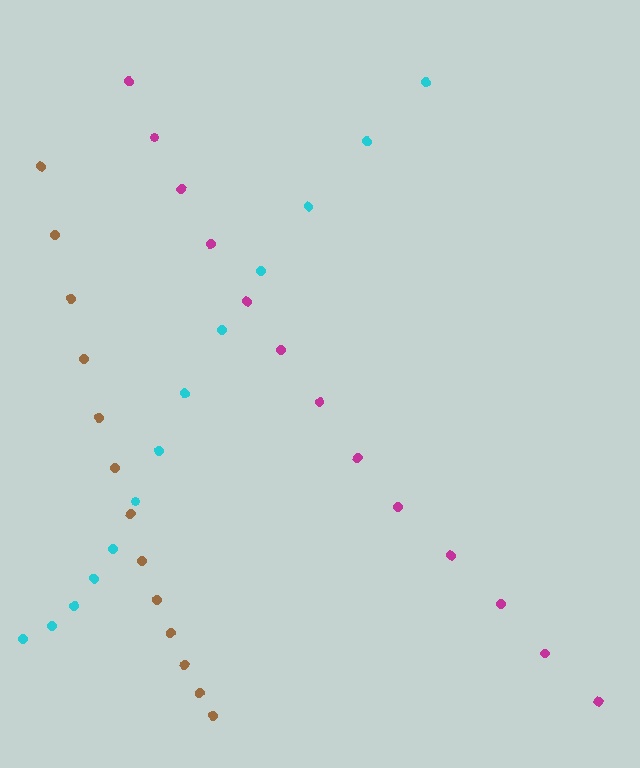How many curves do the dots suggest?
There are 3 distinct paths.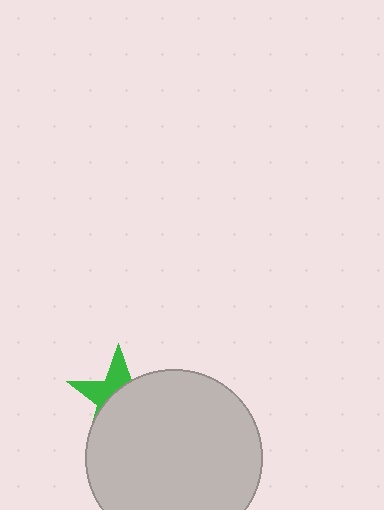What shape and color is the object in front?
The object in front is a light gray circle.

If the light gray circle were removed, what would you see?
You would see the complete green star.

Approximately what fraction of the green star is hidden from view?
Roughly 63% of the green star is hidden behind the light gray circle.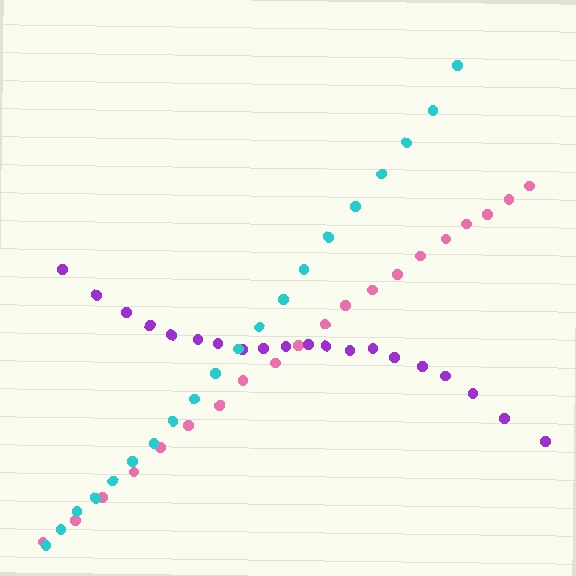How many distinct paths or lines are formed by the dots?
There are 3 distinct paths.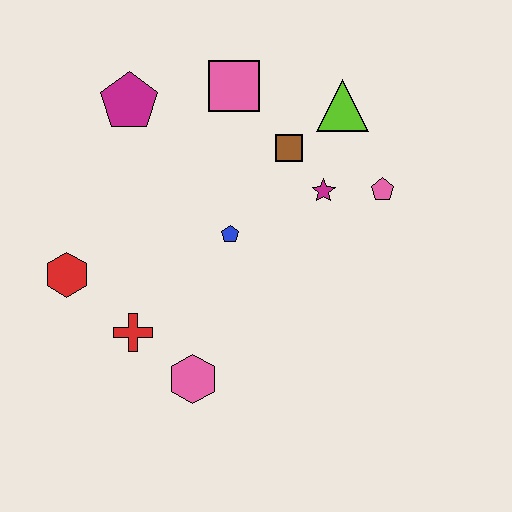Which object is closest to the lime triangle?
The brown square is closest to the lime triangle.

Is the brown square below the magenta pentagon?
Yes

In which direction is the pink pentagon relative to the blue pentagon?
The pink pentagon is to the right of the blue pentagon.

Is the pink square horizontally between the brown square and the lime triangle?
No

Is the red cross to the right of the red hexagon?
Yes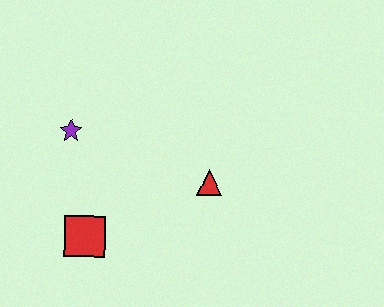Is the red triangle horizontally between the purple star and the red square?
No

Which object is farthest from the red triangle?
The purple star is farthest from the red triangle.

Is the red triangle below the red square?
No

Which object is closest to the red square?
The purple star is closest to the red square.